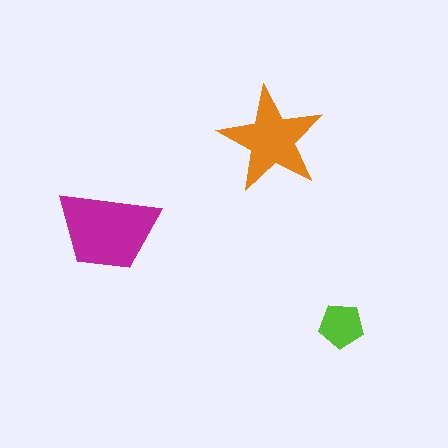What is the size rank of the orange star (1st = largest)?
2nd.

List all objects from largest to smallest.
The magenta trapezoid, the orange star, the lime pentagon.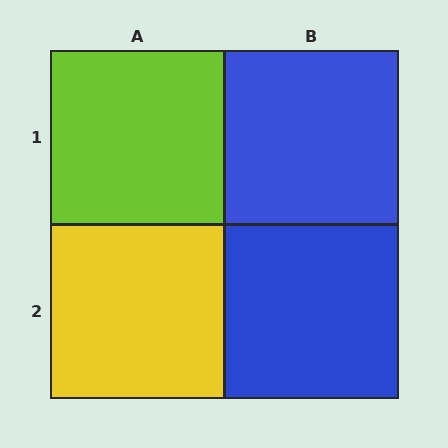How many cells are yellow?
1 cell is yellow.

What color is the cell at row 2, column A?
Yellow.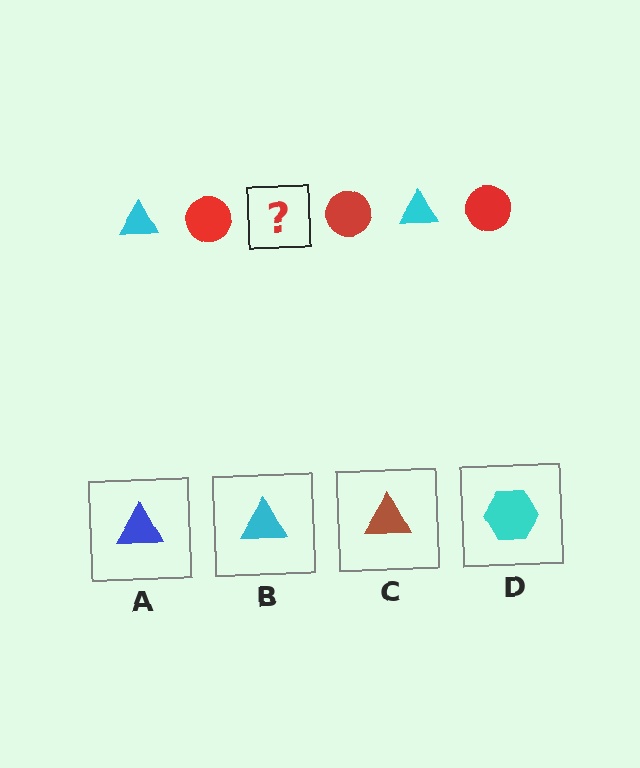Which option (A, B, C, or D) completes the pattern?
B.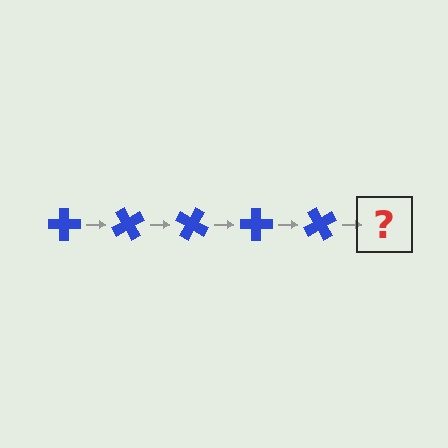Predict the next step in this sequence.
The next step is a blue cross rotated 300 degrees.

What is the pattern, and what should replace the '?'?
The pattern is that the cross rotates 60 degrees each step. The '?' should be a blue cross rotated 300 degrees.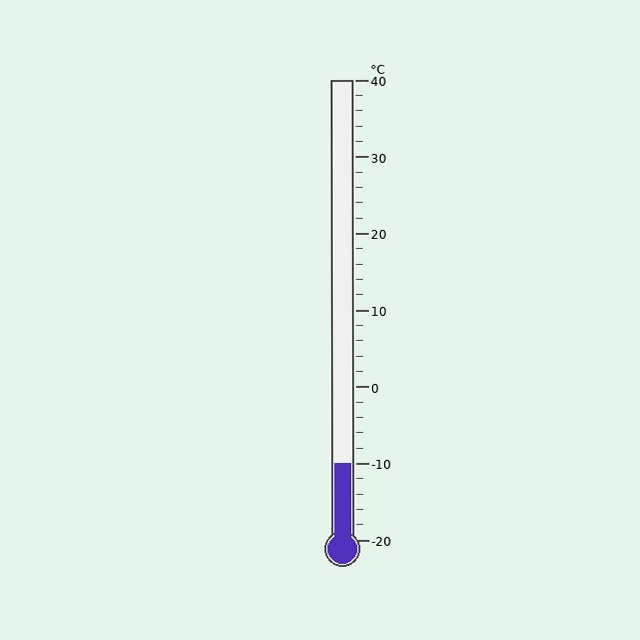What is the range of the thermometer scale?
The thermometer scale ranges from -20°C to 40°C.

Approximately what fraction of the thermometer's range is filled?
The thermometer is filled to approximately 15% of its range.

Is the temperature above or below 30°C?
The temperature is below 30°C.